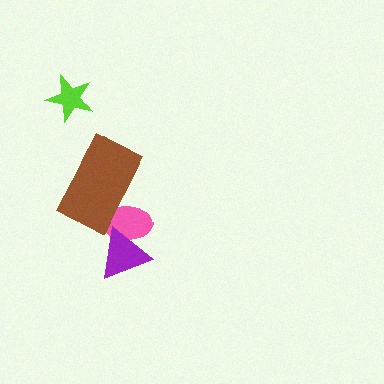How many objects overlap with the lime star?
0 objects overlap with the lime star.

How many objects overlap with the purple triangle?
1 object overlaps with the purple triangle.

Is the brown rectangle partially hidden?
No, no other shape covers it.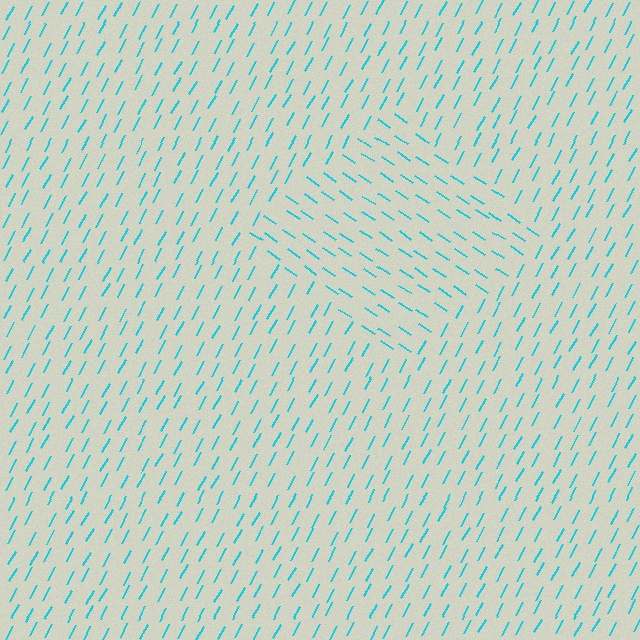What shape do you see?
I see a diamond.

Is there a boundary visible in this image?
Yes, there is a texture boundary formed by a change in line orientation.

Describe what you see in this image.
The image is filled with small cyan line segments. A diamond region in the image has lines oriented differently from the surrounding lines, creating a visible texture boundary.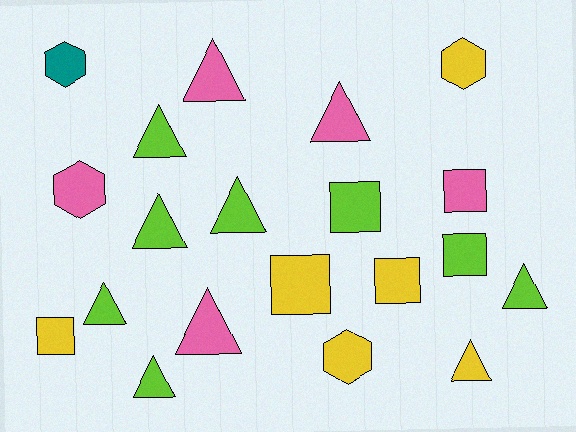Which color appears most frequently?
Lime, with 8 objects.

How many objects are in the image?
There are 20 objects.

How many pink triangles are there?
There are 3 pink triangles.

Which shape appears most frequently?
Triangle, with 10 objects.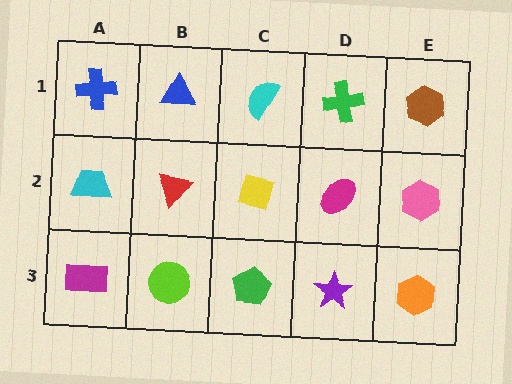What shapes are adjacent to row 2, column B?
A blue triangle (row 1, column B), a lime circle (row 3, column B), a cyan trapezoid (row 2, column A), a yellow square (row 2, column C).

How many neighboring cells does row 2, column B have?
4.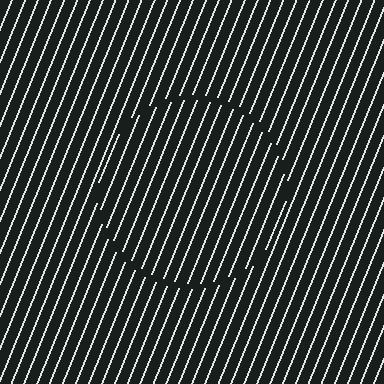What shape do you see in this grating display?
An illusory circle. The interior of the shape contains the same grating, shifted by half a period — the contour is defined by the phase discontinuity where line-ends from the inner and outer gratings abut.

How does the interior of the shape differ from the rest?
The interior of the shape contains the same grating, shifted by half a period — the contour is defined by the phase discontinuity where line-ends from the inner and outer gratings abut.